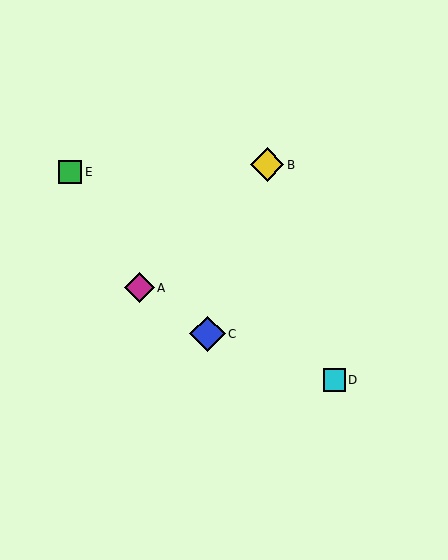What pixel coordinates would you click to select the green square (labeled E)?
Click at (70, 172) to select the green square E.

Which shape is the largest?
The blue diamond (labeled C) is the largest.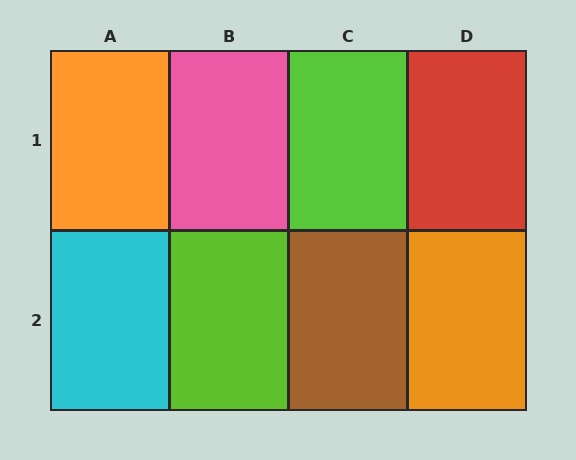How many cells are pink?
1 cell is pink.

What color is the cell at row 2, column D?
Orange.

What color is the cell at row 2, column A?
Cyan.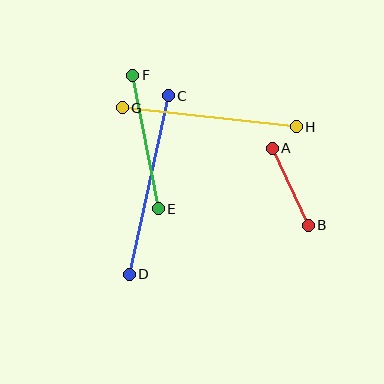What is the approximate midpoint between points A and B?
The midpoint is at approximately (290, 187) pixels.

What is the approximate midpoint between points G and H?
The midpoint is at approximately (209, 117) pixels.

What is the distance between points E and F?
The distance is approximately 136 pixels.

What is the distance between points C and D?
The distance is approximately 183 pixels.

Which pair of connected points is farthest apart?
Points C and D are farthest apart.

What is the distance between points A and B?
The distance is approximately 85 pixels.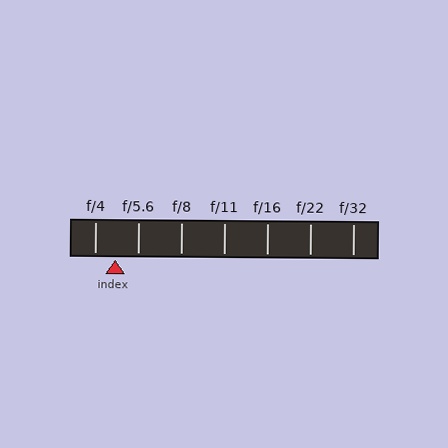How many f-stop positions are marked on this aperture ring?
There are 7 f-stop positions marked.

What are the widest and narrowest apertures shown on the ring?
The widest aperture shown is f/4 and the narrowest is f/32.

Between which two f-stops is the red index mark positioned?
The index mark is between f/4 and f/5.6.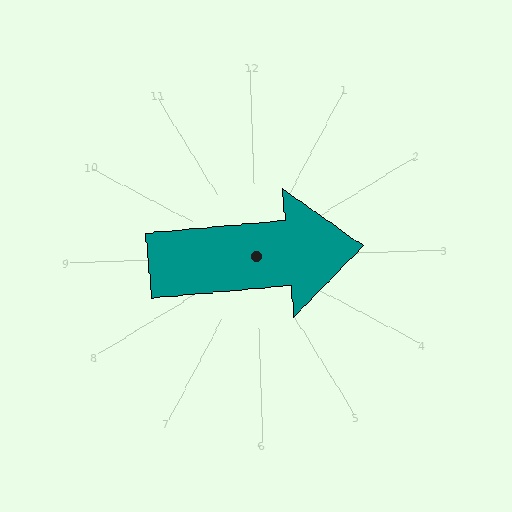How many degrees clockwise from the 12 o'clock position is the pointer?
Approximately 87 degrees.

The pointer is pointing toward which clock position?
Roughly 3 o'clock.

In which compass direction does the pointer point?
East.